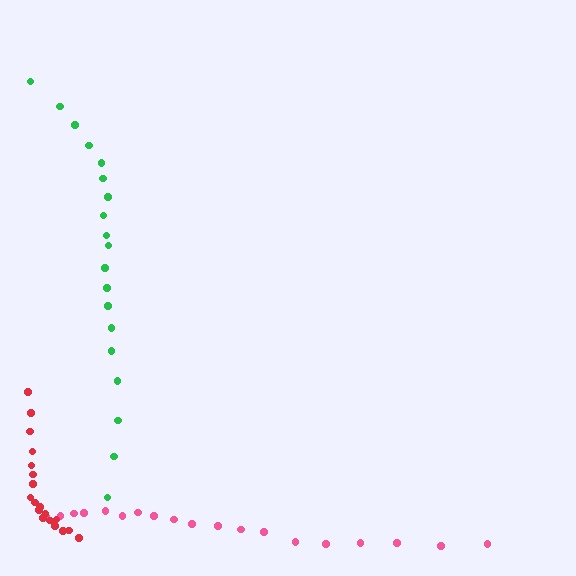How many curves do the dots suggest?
There are 3 distinct paths.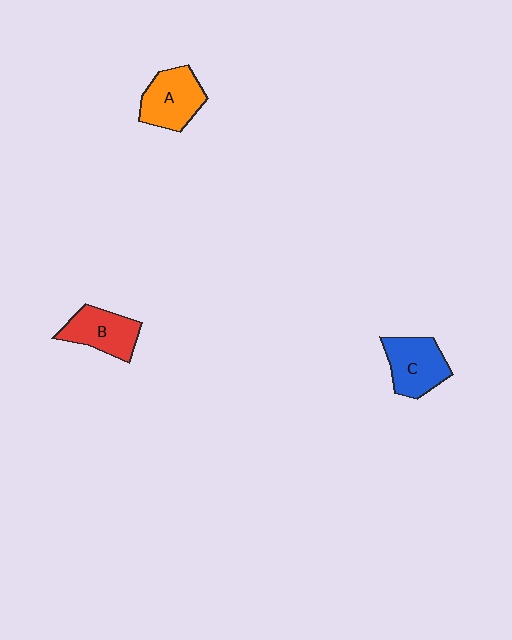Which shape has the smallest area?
Shape B (red).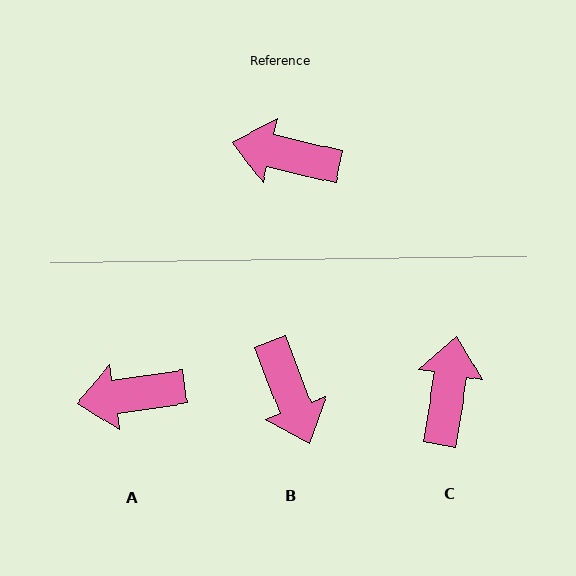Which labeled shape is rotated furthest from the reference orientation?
B, about 124 degrees away.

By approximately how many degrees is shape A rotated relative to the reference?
Approximately 22 degrees counter-clockwise.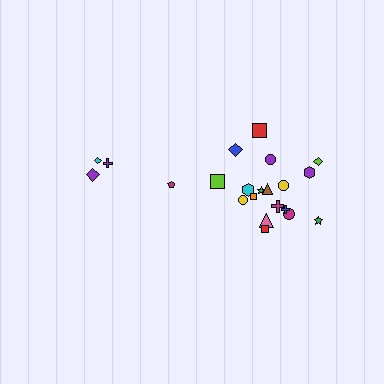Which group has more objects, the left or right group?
The right group.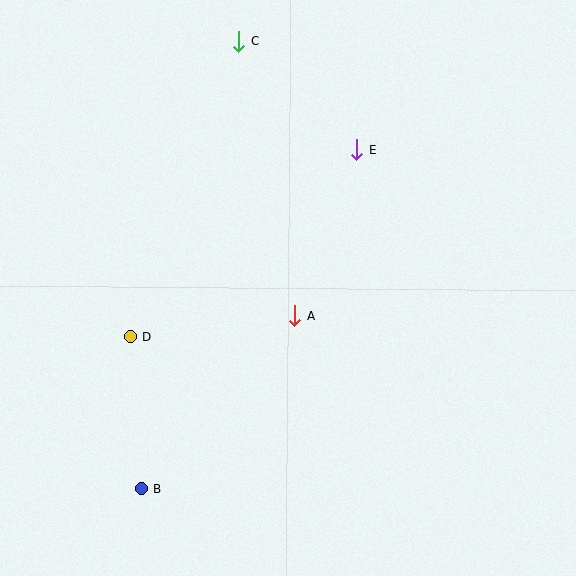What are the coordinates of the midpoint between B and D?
The midpoint between B and D is at (136, 413).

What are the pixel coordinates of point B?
Point B is at (142, 488).